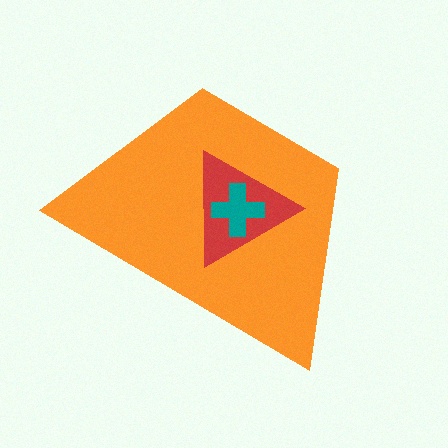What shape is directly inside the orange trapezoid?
The red triangle.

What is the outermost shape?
The orange trapezoid.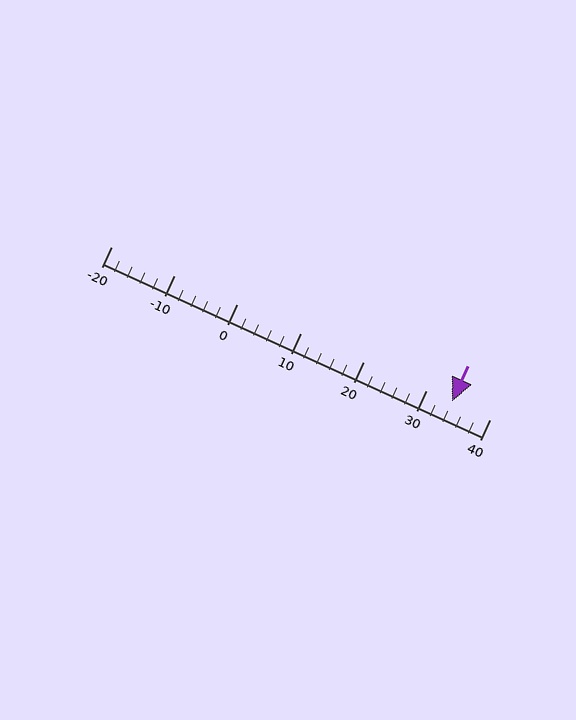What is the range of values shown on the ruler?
The ruler shows values from -20 to 40.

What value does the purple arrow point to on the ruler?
The purple arrow points to approximately 34.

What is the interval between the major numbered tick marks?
The major tick marks are spaced 10 units apart.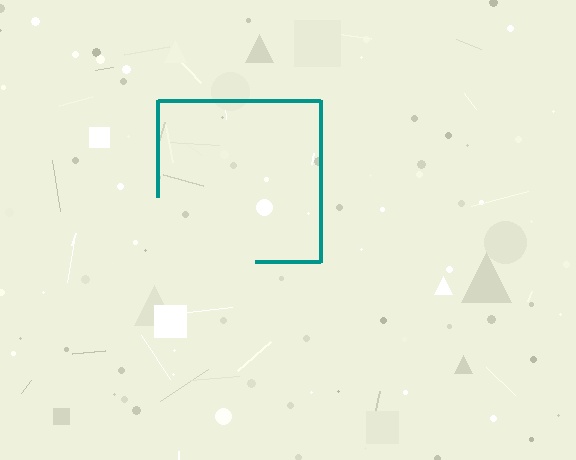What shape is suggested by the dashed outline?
The dashed outline suggests a square.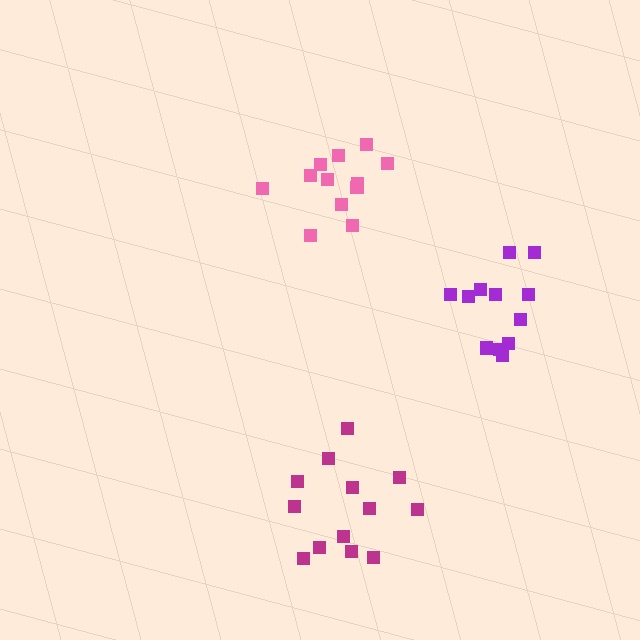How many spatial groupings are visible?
There are 3 spatial groupings.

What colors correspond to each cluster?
The clusters are colored: purple, magenta, pink.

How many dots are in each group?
Group 1: 12 dots, Group 2: 13 dots, Group 3: 12 dots (37 total).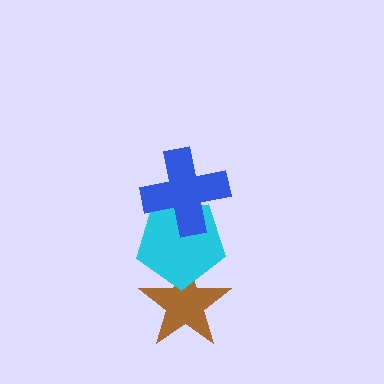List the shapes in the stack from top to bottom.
From top to bottom: the blue cross, the cyan pentagon, the brown star.